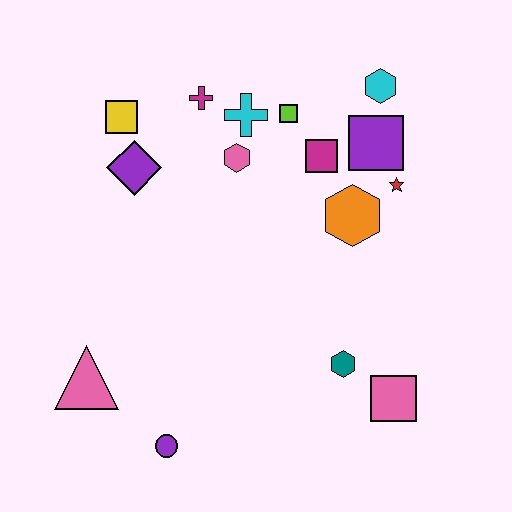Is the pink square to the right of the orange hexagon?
Yes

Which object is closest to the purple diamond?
The yellow square is closest to the purple diamond.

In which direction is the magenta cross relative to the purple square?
The magenta cross is to the left of the purple square.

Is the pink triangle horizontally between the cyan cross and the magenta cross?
No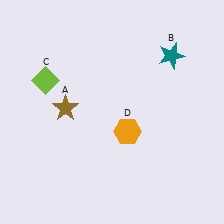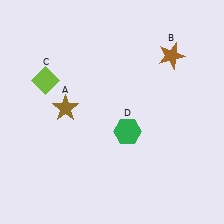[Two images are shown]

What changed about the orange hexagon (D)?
In Image 1, D is orange. In Image 2, it changed to green.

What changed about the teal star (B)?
In Image 1, B is teal. In Image 2, it changed to brown.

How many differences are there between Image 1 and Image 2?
There are 2 differences between the two images.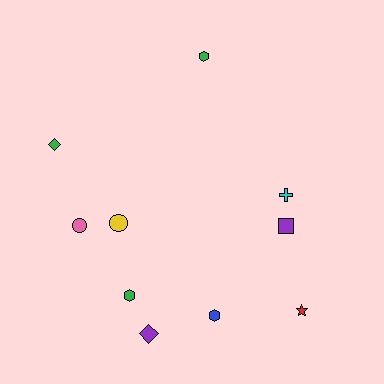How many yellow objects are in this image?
There is 1 yellow object.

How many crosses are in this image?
There is 1 cross.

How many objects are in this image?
There are 10 objects.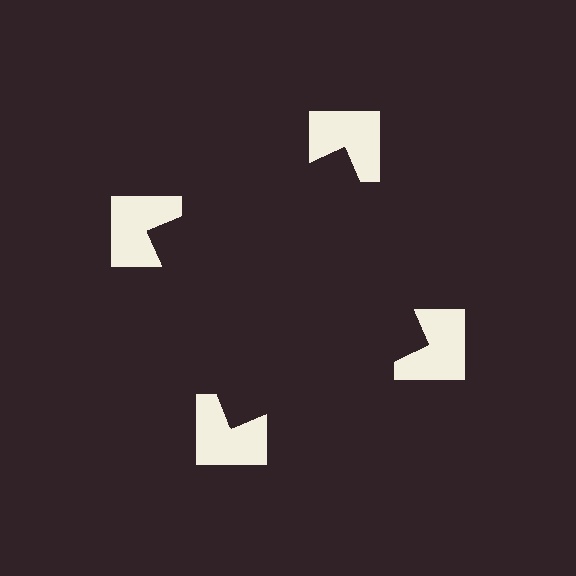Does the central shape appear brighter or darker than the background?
It typically appears slightly darker than the background, even though no actual brightness change is drawn.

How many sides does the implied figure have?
4 sides.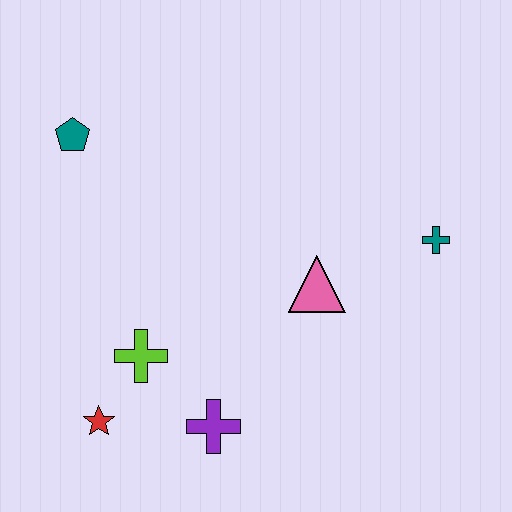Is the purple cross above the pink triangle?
No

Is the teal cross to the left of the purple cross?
No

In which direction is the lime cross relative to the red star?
The lime cross is above the red star.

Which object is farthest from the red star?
The teal cross is farthest from the red star.